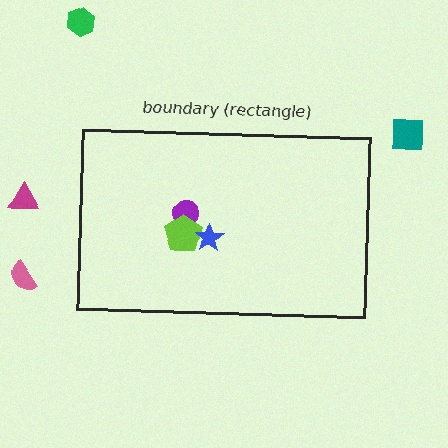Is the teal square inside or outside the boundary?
Outside.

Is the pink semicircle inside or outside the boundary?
Outside.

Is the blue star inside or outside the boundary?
Inside.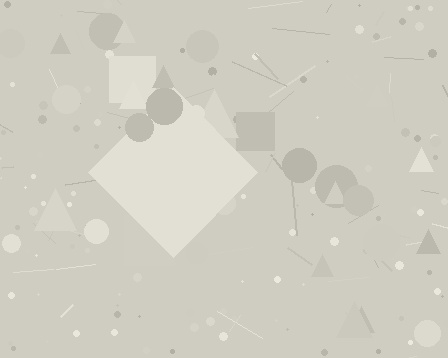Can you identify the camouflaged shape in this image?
The camouflaged shape is a diamond.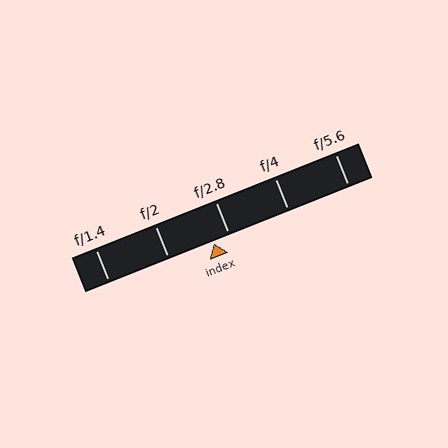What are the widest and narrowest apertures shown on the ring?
The widest aperture shown is f/1.4 and the narrowest is f/5.6.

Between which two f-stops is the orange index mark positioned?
The index mark is between f/2 and f/2.8.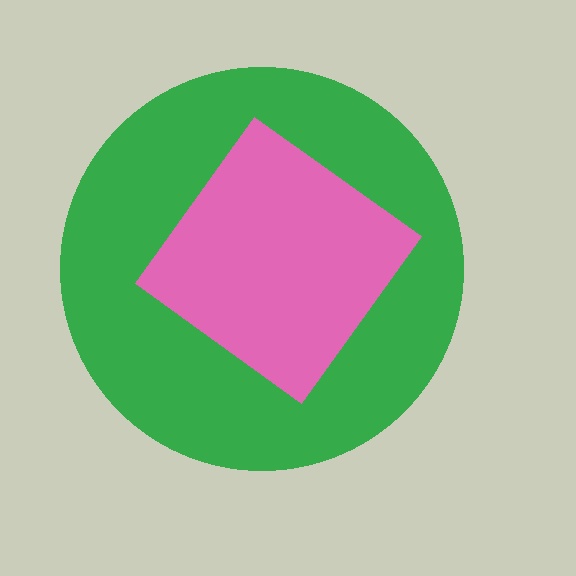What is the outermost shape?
The green circle.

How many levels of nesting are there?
2.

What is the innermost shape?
The pink diamond.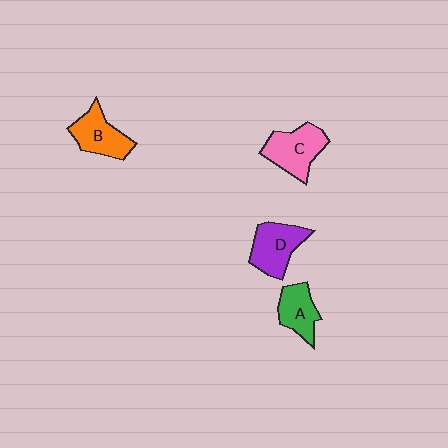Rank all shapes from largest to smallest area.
From largest to smallest: C (pink), D (purple), B (orange), A (green).